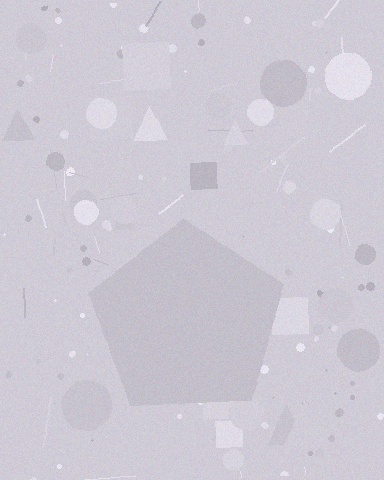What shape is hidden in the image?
A pentagon is hidden in the image.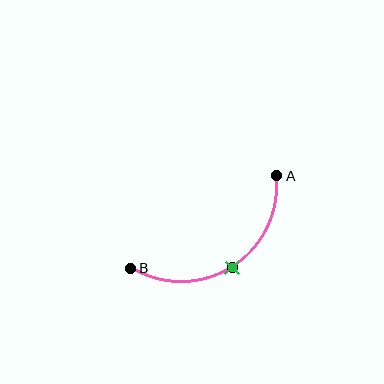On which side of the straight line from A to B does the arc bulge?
The arc bulges below the straight line connecting A and B.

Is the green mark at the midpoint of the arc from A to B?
Yes. The green mark lies on the arc at equal arc-length from both A and B — it is the arc midpoint.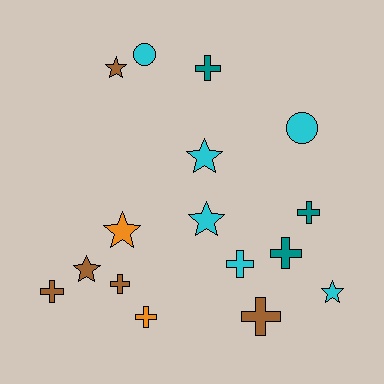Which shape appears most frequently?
Cross, with 8 objects.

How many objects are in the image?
There are 16 objects.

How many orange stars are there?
There is 1 orange star.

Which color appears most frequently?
Cyan, with 6 objects.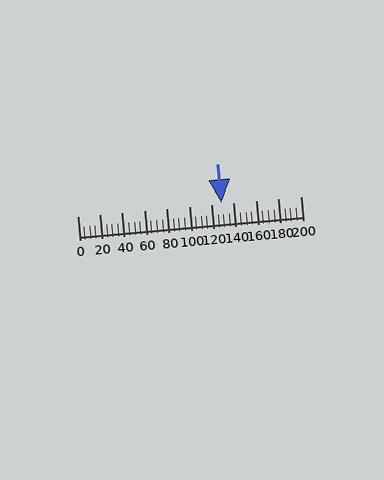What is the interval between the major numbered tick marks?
The major tick marks are spaced 20 units apart.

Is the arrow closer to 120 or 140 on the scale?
The arrow is closer to 120.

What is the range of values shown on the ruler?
The ruler shows values from 0 to 200.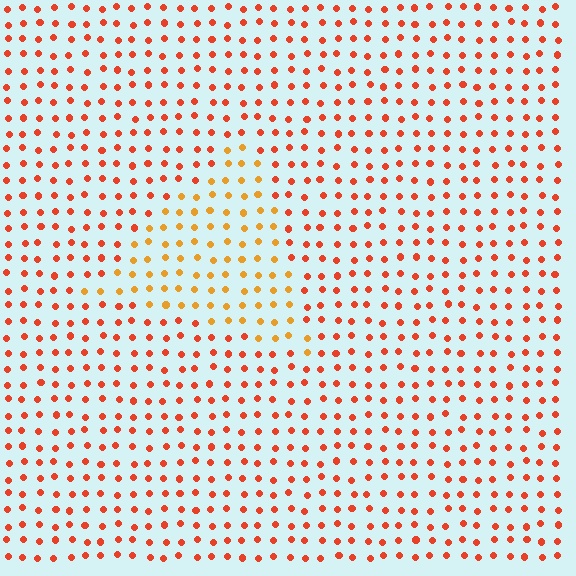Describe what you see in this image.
The image is filled with small red elements in a uniform arrangement. A triangle-shaped region is visible where the elements are tinted to a slightly different hue, forming a subtle color boundary.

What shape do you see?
I see a triangle.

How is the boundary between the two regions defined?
The boundary is defined purely by a slight shift in hue (about 29 degrees). Spacing, size, and orientation are identical on both sides.